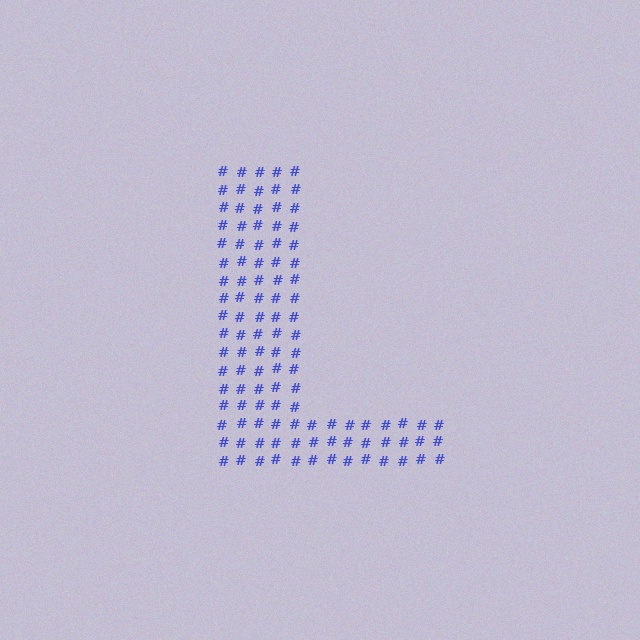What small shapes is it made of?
It is made of small hash symbols.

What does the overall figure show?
The overall figure shows the letter L.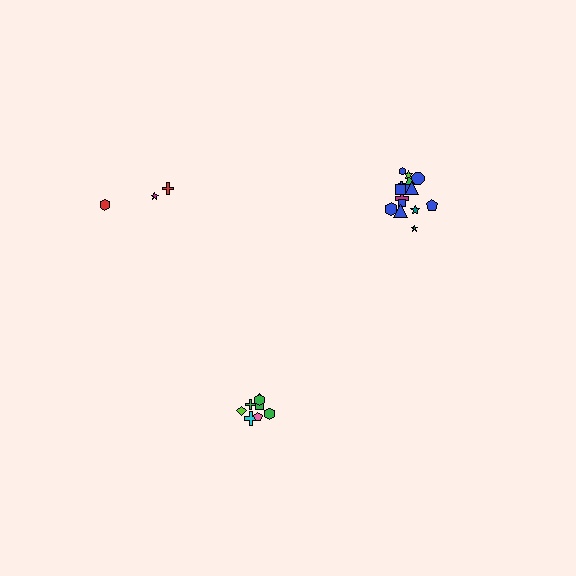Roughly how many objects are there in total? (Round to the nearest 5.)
Roughly 25 objects in total.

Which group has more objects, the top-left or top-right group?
The top-right group.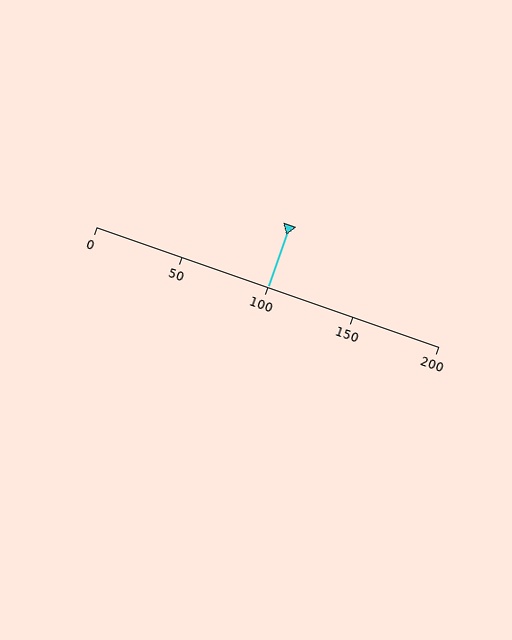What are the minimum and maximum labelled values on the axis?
The axis runs from 0 to 200.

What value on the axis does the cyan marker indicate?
The marker indicates approximately 100.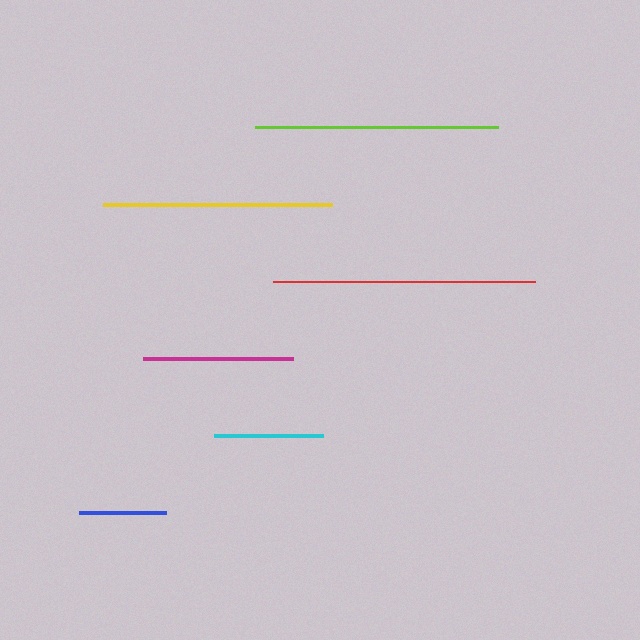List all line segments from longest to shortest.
From longest to shortest: red, lime, yellow, magenta, cyan, blue.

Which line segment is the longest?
The red line is the longest at approximately 262 pixels.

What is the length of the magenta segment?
The magenta segment is approximately 149 pixels long.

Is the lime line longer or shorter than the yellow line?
The lime line is longer than the yellow line.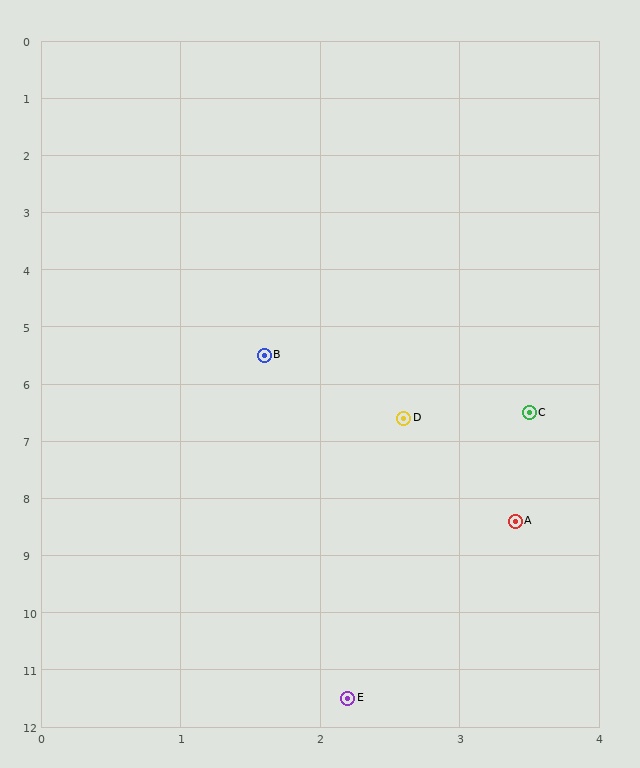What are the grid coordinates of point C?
Point C is at approximately (3.5, 6.5).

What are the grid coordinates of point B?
Point B is at approximately (1.6, 5.5).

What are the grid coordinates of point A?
Point A is at approximately (3.4, 8.4).